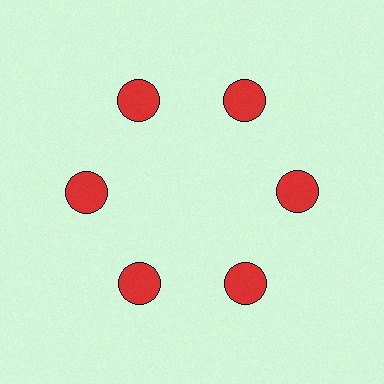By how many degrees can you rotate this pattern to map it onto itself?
The pattern maps onto itself every 60 degrees of rotation.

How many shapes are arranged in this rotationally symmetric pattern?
There are 6 shapes, arranged in 6 groups of 1.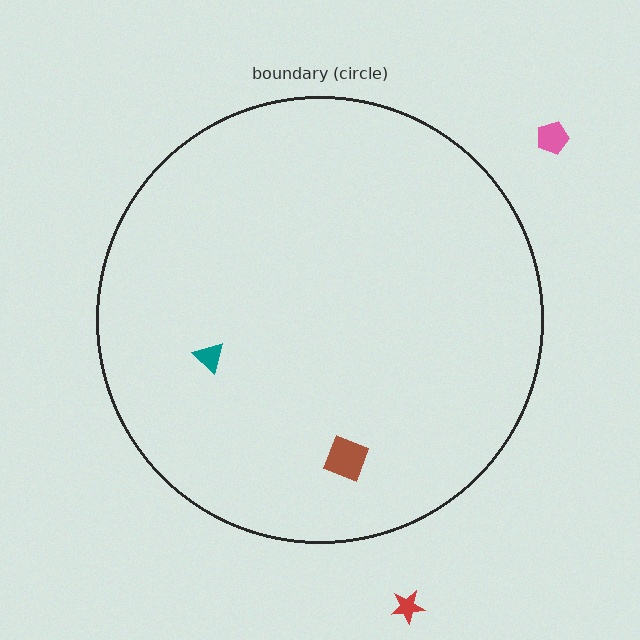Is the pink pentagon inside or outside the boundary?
Outside.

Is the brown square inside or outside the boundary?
Inside.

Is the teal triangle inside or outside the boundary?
Inside.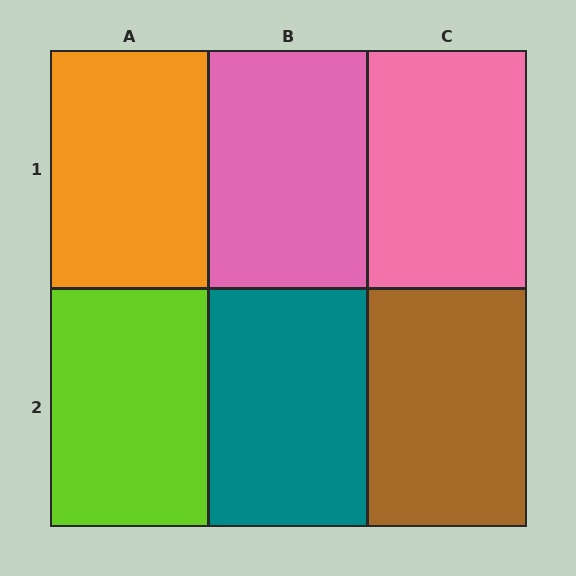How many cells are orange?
1 cell is orange.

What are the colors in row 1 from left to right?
Orange, pink, pink.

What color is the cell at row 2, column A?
Lime.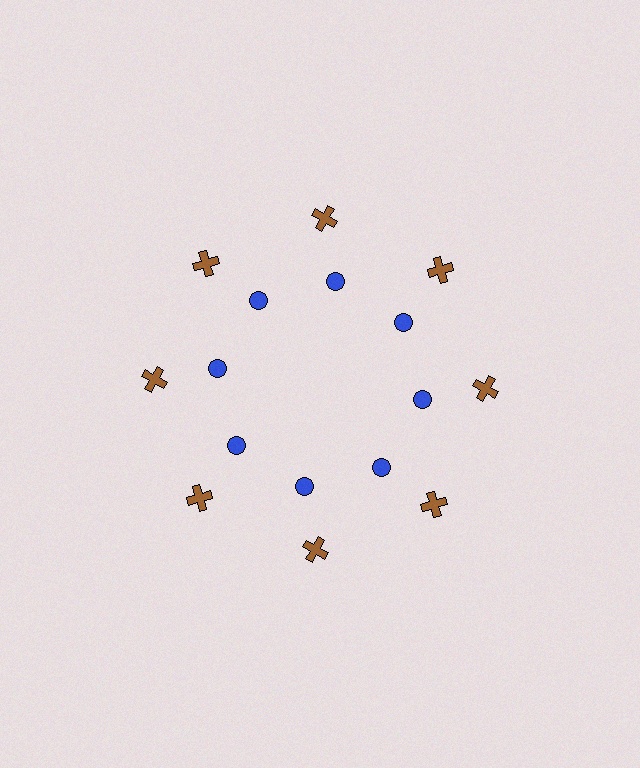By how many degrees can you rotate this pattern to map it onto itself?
The pattern maps onto itself every 45 degrees of rotation.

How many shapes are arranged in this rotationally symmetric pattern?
There are 16 shapes, arranged in 8 groups of 2.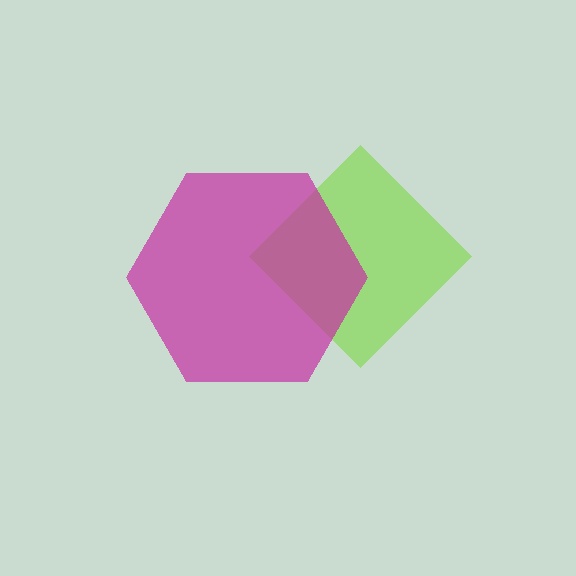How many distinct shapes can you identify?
There are 2 distinct shapes: a lime diamond, a magenta hexagon.